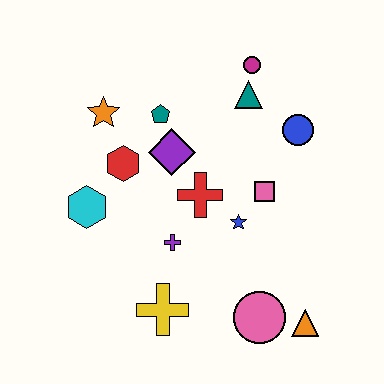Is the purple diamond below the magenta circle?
Yes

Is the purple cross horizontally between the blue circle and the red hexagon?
Yes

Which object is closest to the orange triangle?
The pink circle is closest to the orange triangle.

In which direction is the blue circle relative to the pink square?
The blue circle is above the pink square.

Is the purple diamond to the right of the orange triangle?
No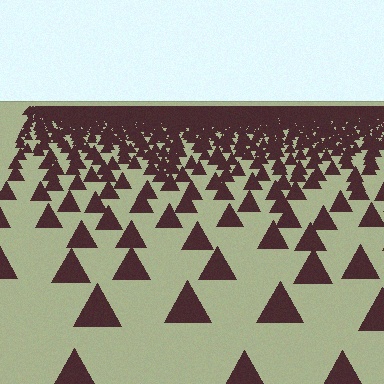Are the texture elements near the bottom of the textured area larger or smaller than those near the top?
Larger. Near the bottom, elements are closer to the viewer and appear at a bigger on-screen size.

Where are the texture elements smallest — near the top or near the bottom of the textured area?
Near the top.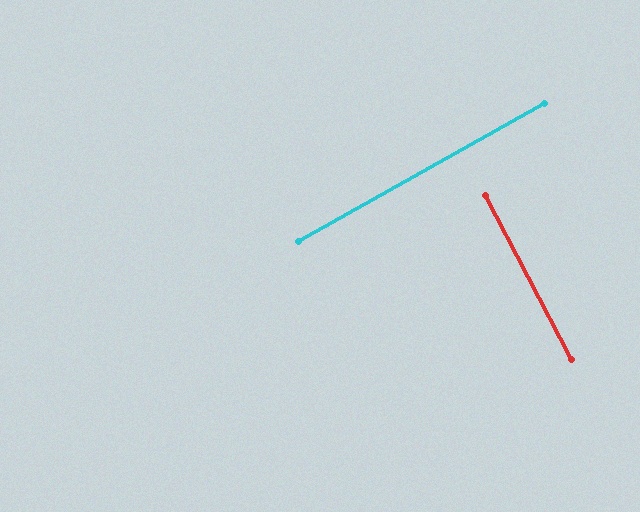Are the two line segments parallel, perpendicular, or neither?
Perpendicular — they meet at approximately 88°.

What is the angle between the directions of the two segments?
Approximately 88 degrees.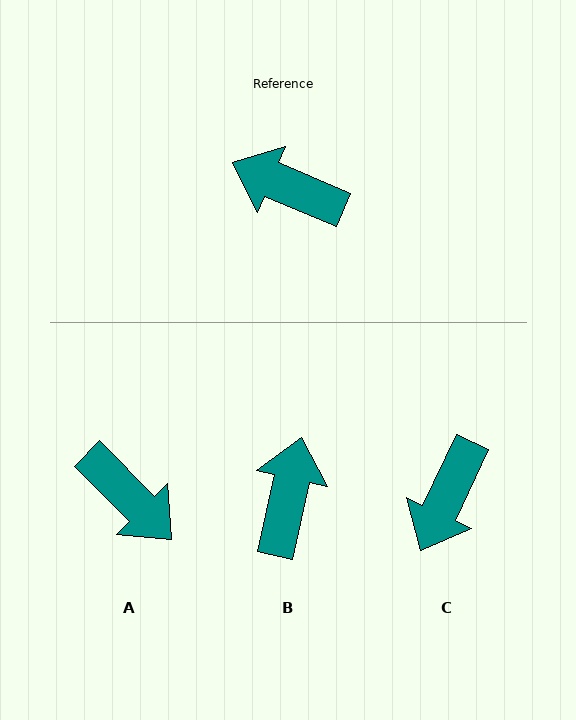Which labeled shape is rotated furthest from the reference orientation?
A, about 157 degrees away.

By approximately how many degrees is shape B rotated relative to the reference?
Approximately 80 degrees clockwise.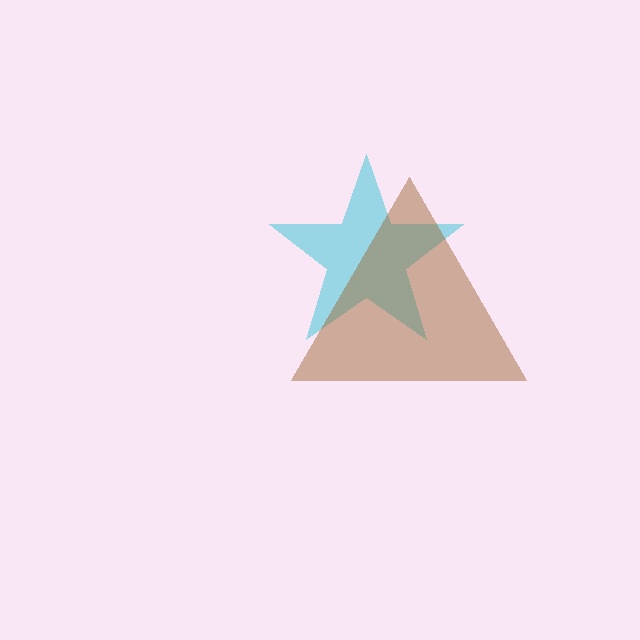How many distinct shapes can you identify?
There are 2 distinct shapes: a cyan star, a brown triangle.